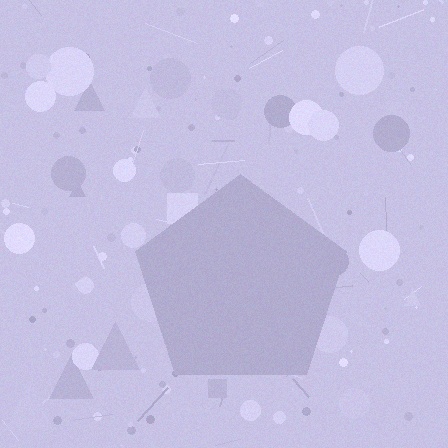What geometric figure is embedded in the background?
A pentagon is embedded in the background.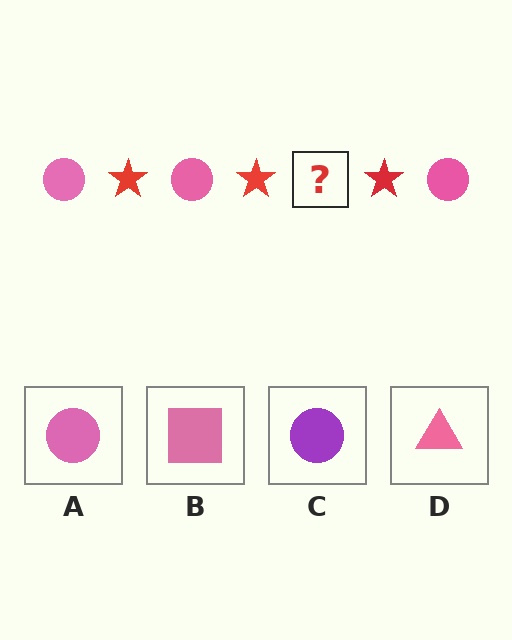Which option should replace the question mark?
Option A.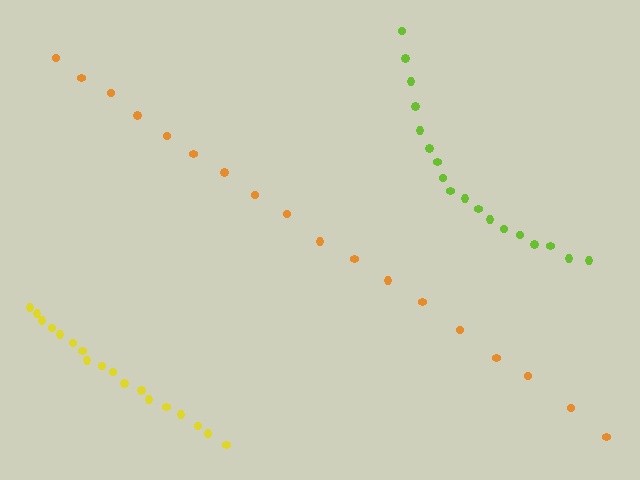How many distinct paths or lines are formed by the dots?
There are 3 distinct paths.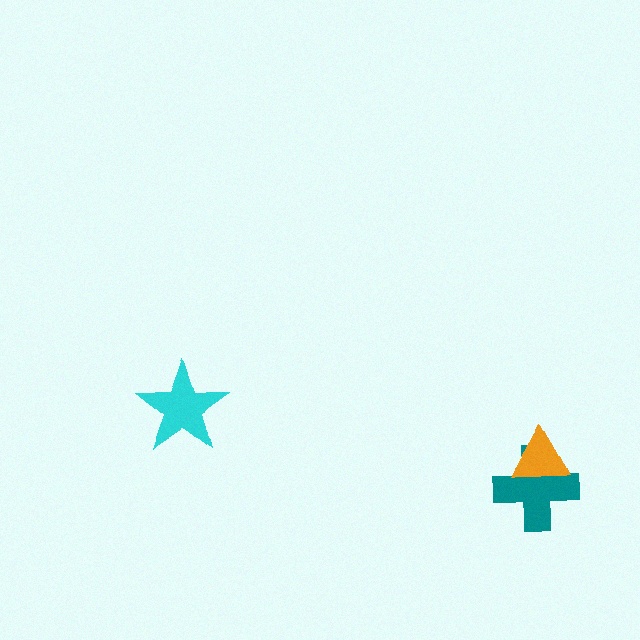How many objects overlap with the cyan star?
0 objects overlap with the cyan star.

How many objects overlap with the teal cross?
1 object overlaps with the teal cross.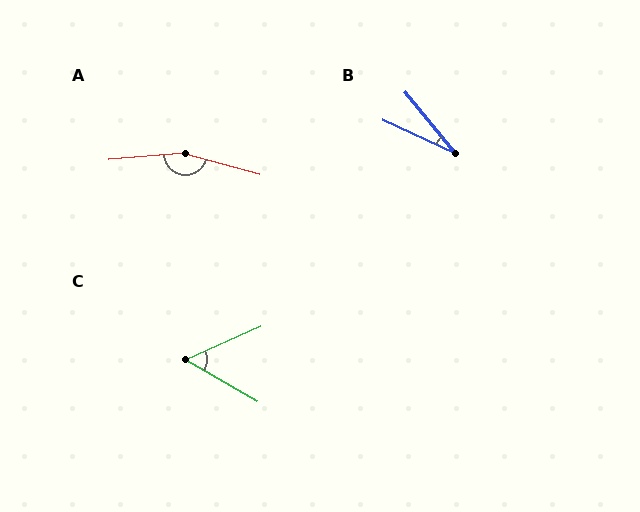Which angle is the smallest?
B, at approximately 25 degrees.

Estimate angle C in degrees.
Approximately 54 degrees.